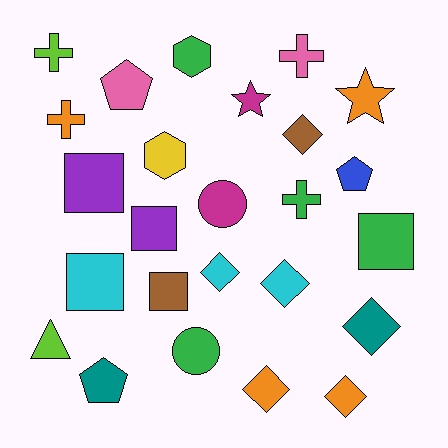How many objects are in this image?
There are 25 objects.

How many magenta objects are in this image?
There are 2 magenta objects.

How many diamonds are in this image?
There are 6 diamonds.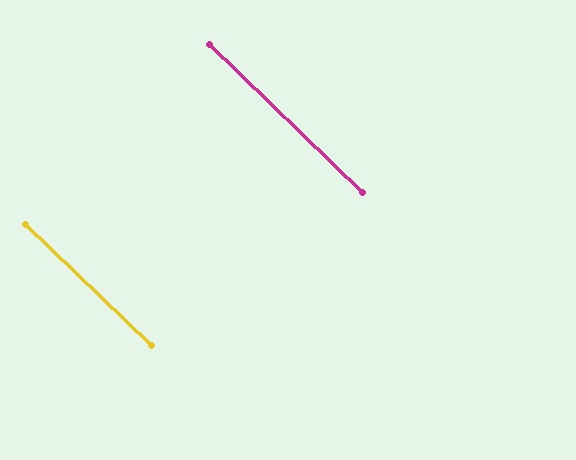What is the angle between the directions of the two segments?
Approximately 0 degrees.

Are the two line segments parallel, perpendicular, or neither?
Parallel — their directions differ by only 0.0°.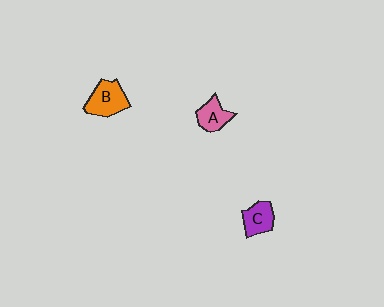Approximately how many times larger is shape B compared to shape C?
Approximately 1.3 times.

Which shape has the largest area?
Shape B (orange).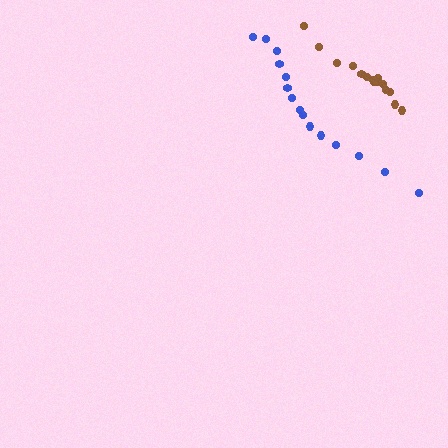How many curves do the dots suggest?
There are 2 distinct paths.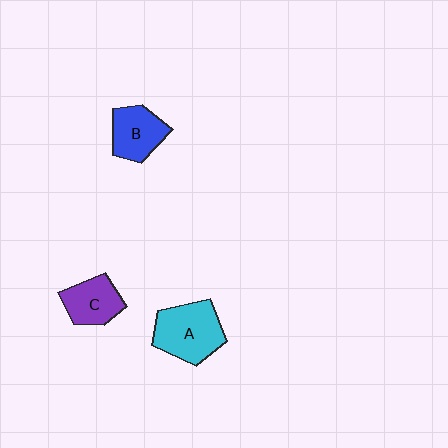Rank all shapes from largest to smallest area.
From largest to smallest: A (cyan), B (blue), C (purple).